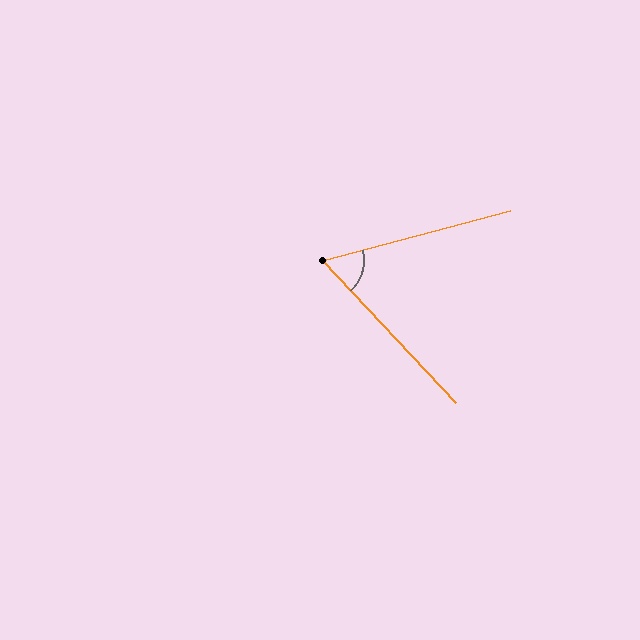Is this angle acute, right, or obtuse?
It is acute.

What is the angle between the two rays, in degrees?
Approximately 62 degrees.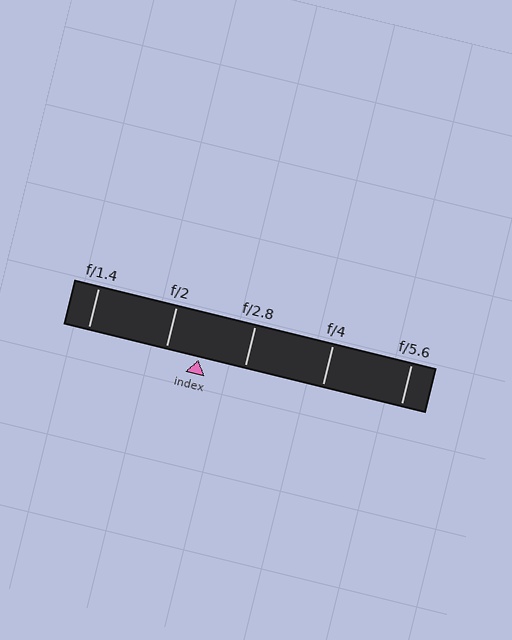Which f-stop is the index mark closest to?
The index mark is closest to f/2.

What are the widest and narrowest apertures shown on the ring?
The widest aperture shown is f/1.4 and the narrowest is f/5.6.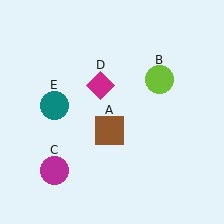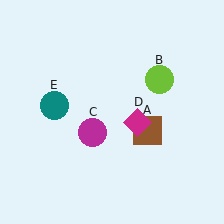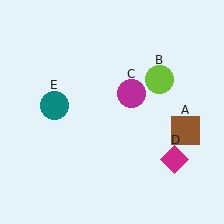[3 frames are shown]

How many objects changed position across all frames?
3 objects changed position: brown square (object A), magenta circle (object C), magenta diamond (object D).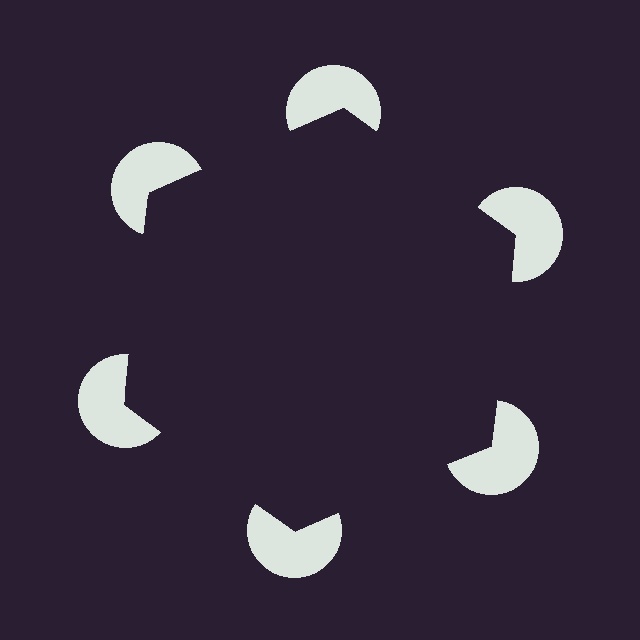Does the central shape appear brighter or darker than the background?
It typically appears slightly darker than the background, even though no actual brightness change is drawn.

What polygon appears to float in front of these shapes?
An illusory hexagon — its edges are inferred from the aligned wedge cuts in the pac-man discs, not physically drawn.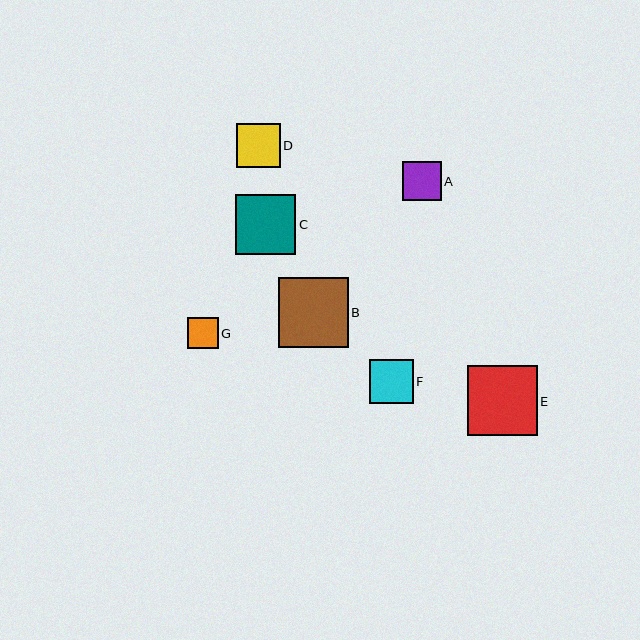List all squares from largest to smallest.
From largest to smallest: E, B, C, D, F, A, G.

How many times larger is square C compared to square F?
Square C is approximately 1.4 times the size of square F.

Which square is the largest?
Square E is the largest with a size of approximately 70 pixels.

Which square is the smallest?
Square G is the smallest with a size of approximately 30 pixels.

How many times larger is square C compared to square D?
Square C is approximately 1.4 times the size of square D.